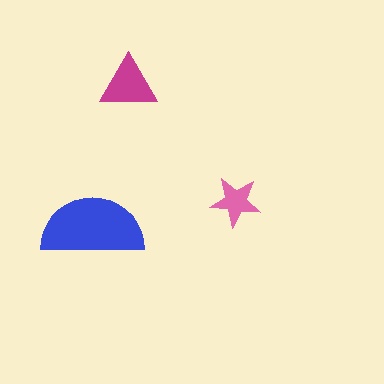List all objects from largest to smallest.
The blue semicircle, the magenta triangle, the pink star.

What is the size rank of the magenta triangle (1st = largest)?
2nd.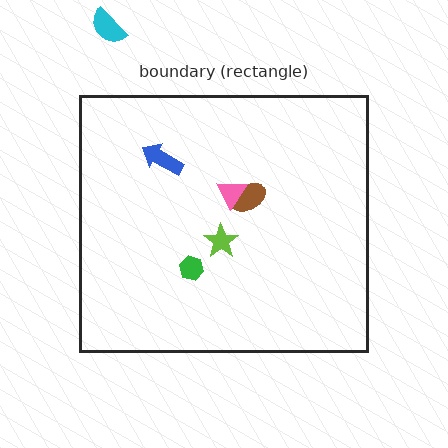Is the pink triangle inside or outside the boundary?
Inside.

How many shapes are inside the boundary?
5 inside, 1 outside.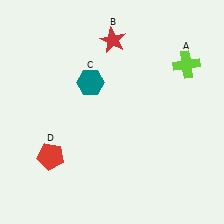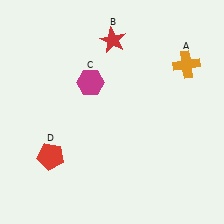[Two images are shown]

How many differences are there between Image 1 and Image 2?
There are 2 differences between the two images.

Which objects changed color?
A changed from lime to orange. C changed from teal to magenta.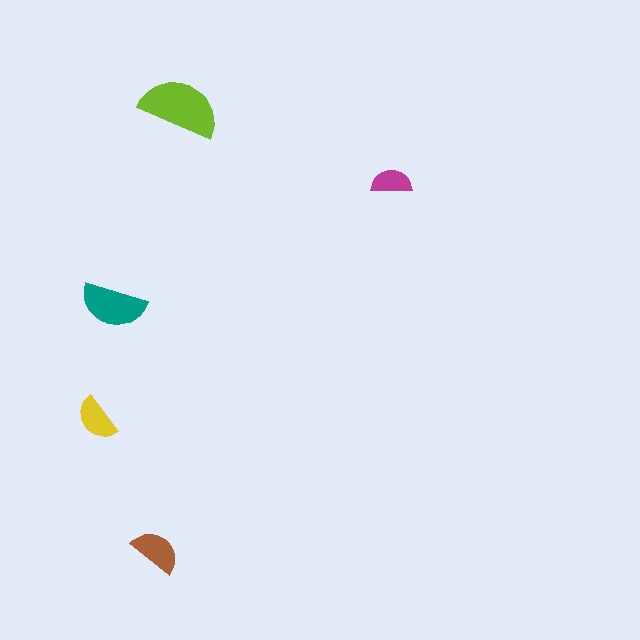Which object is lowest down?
The brown semicircle is bottommost.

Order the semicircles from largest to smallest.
the lime one, the teal one, the brown one, the yellow one, the magenta one.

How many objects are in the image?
There are 5 objects in the image.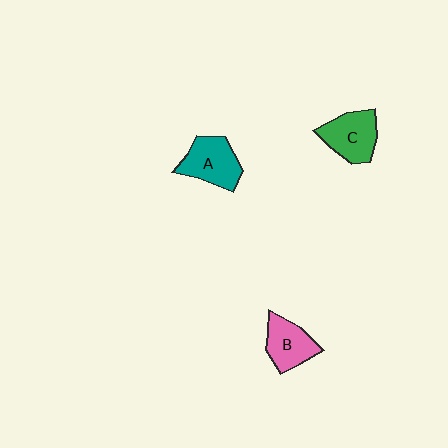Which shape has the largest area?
Shape A (teal).